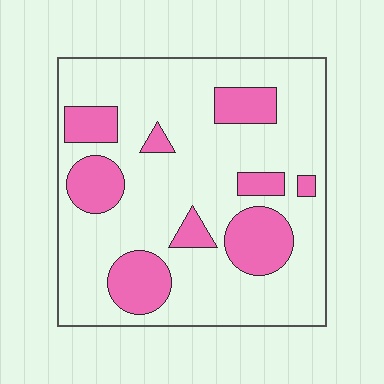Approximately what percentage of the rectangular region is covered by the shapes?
Approximately 25%.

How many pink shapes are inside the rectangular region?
9.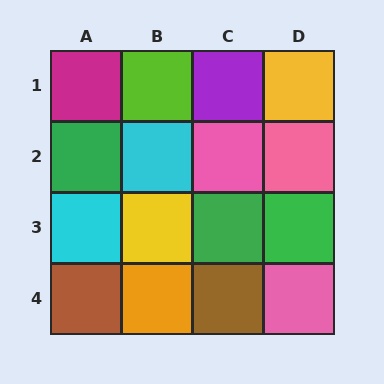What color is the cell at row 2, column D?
Pink.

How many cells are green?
3 cells are green.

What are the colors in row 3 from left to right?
Cyan, yellow, green, green.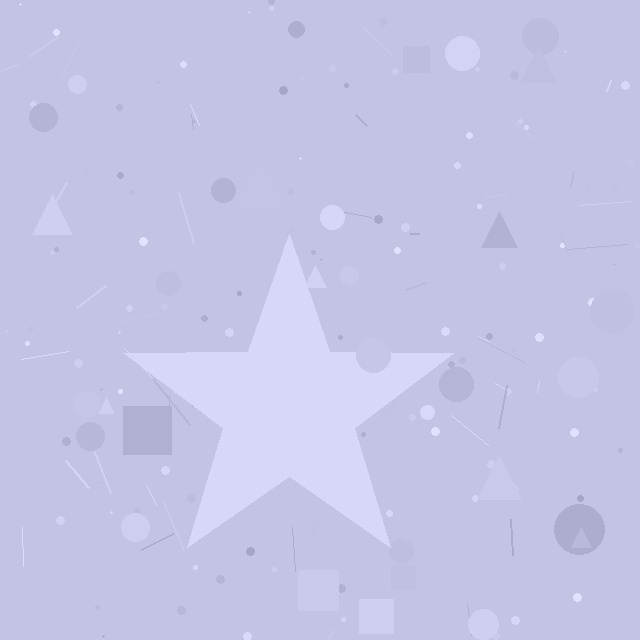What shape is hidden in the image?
A star is hidden in the image.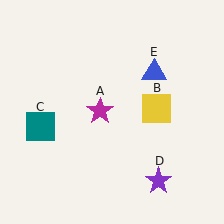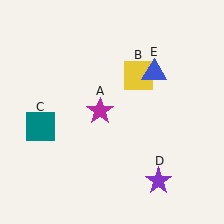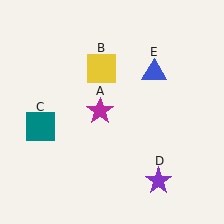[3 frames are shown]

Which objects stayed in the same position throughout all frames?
Magenta star (object A) and teal square (object C) and purple star (object D) and blue triangle (object E) remained stationary.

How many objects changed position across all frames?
1 object changed position: yellow square (object B).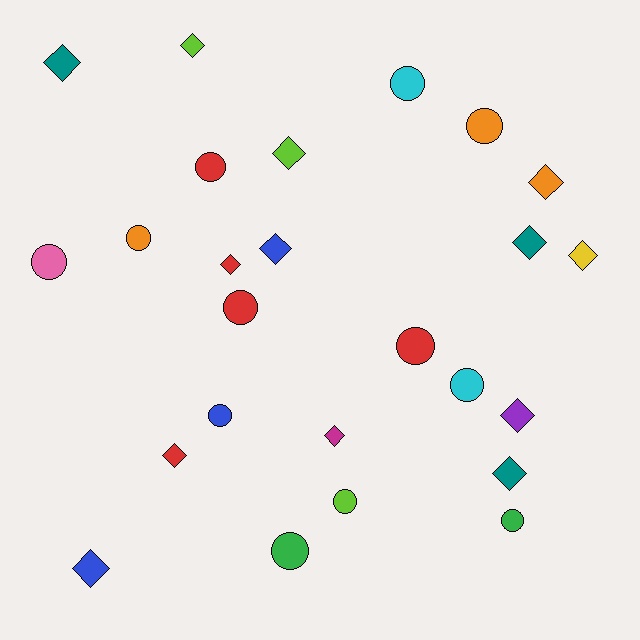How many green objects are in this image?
There are 2 green objects.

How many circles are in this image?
There are 12 circles.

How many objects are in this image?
There are 25 objects.